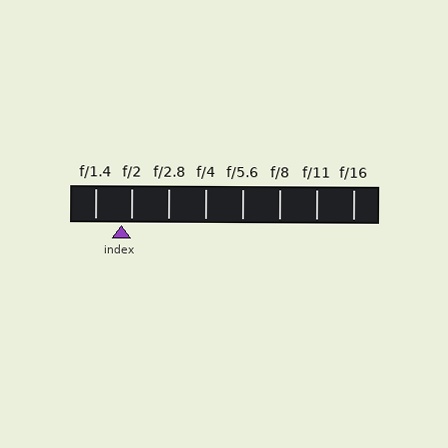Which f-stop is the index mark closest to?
The index mark is closest to f/2.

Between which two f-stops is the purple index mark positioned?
The index mark is between f/1.4 and f/2.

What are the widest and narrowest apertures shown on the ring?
The widest aperture shown is f/1.4 and the narrowest is f/16.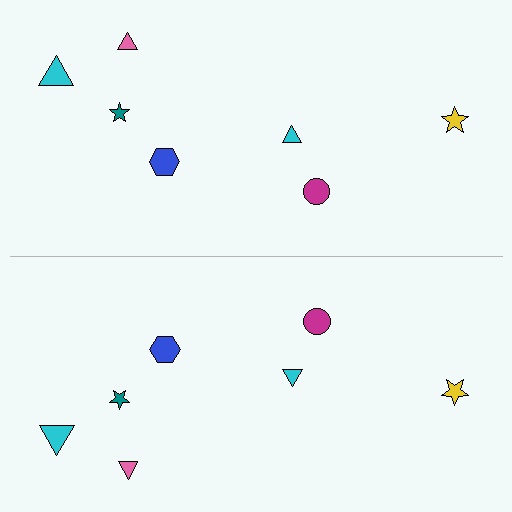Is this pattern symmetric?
Yes, this pattern has bilateral (reflection) symmetry.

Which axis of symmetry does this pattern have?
The pattern has a horizontal axis of symmetry running through the center of the image.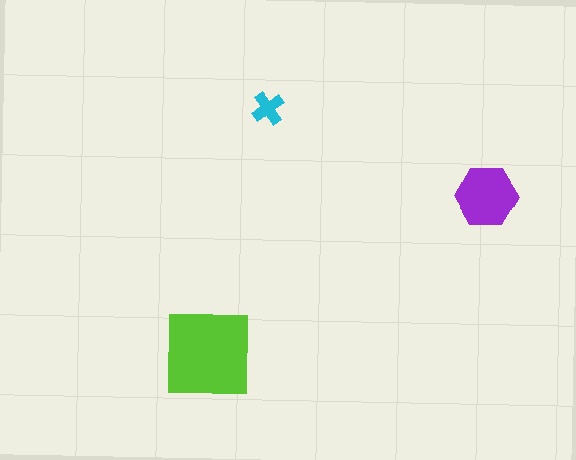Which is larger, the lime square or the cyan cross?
The lime square.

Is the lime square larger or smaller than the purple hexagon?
Larger.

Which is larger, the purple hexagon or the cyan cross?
The purple hexagon.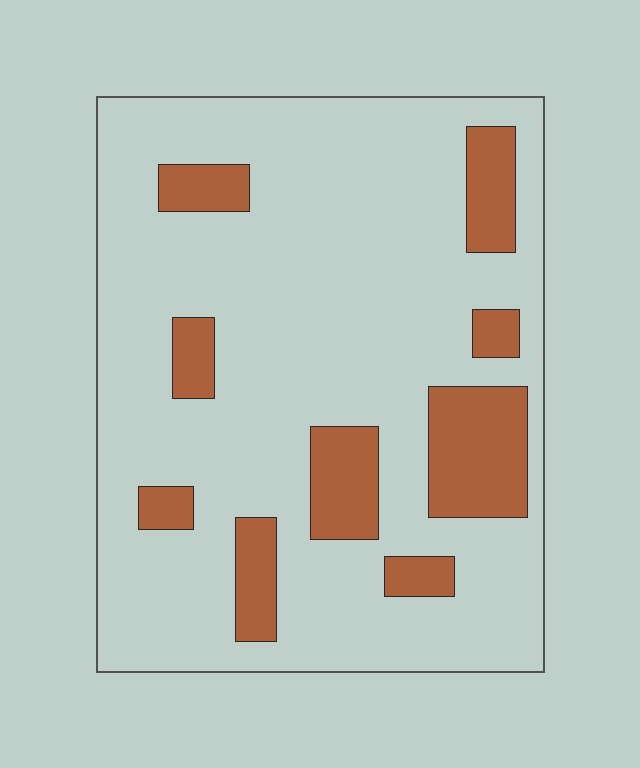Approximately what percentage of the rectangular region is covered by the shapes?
Approximately 20%.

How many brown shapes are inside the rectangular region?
9.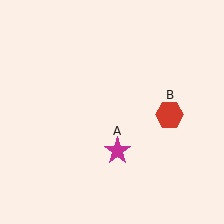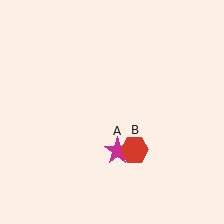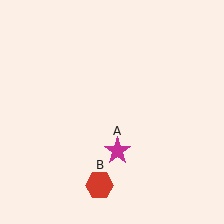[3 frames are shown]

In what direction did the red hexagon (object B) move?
The red hexagon (object B) moved down and to the left.